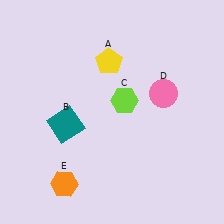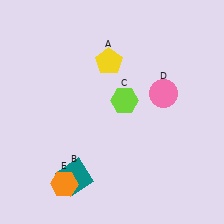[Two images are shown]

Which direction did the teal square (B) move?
The teal square (B) moved down.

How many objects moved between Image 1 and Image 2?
1 object moved between the two images.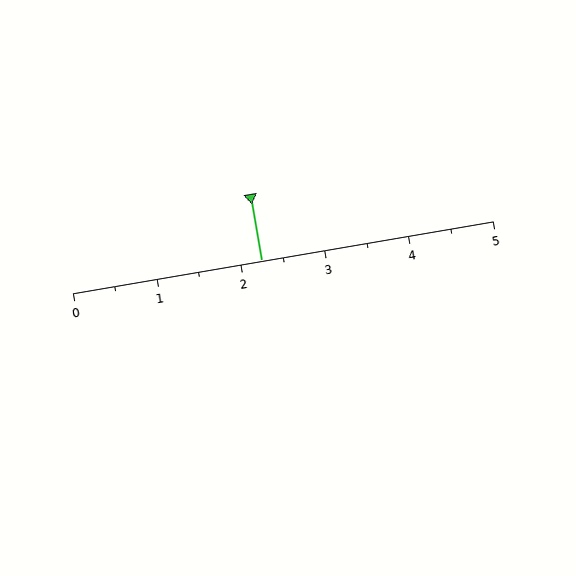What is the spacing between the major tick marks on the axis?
The major ticks are spaced 1 apart.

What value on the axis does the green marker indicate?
The marker indicates approximately 2.2.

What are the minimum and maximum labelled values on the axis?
The axis runs from 0 to 5.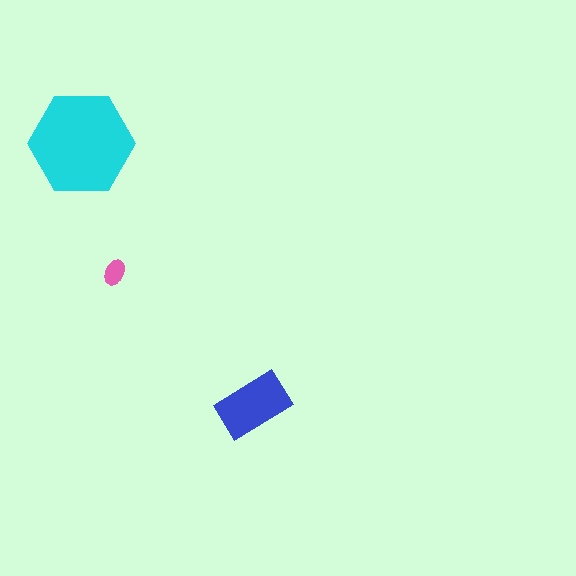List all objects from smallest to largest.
The pink ellipse, the blue rectangle, the cyan hexagon.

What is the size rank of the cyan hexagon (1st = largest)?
1st.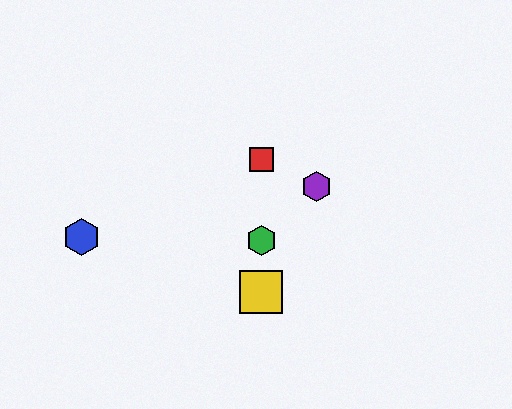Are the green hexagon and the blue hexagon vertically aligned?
No, the green hexagon is at x≈261 and the blue hexagon is at x≈81.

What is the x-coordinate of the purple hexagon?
The purple hexagon is at x≈317.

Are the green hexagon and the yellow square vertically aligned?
Yes, both are at x≈261.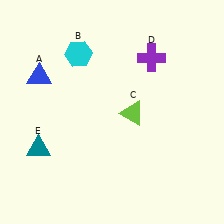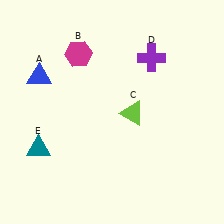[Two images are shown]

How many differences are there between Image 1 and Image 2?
There is 1 difference between the two images.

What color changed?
The hexagon (B) changed from cyan in Image 1 to magenta in Image 2.